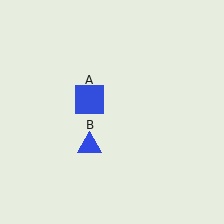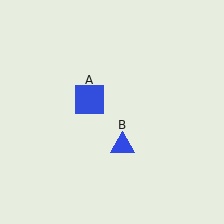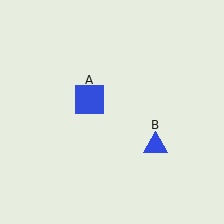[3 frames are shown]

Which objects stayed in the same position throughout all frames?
Blue square (object A) remained stationary.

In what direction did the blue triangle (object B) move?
The blue triangle (object B) moved right.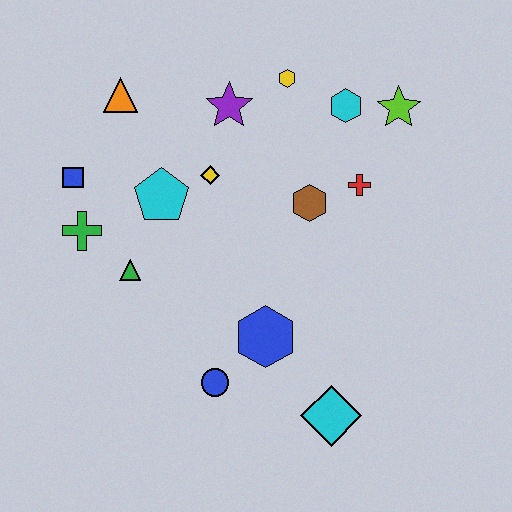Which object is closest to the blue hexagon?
The blue circle is closest to the blue hexagon.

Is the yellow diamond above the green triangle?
Yes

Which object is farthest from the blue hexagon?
The orange triangle is farthest from the blue hexagon.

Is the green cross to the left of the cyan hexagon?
Yes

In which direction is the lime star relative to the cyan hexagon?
The lime star is to the right of the cyan hexagon.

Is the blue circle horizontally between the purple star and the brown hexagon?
No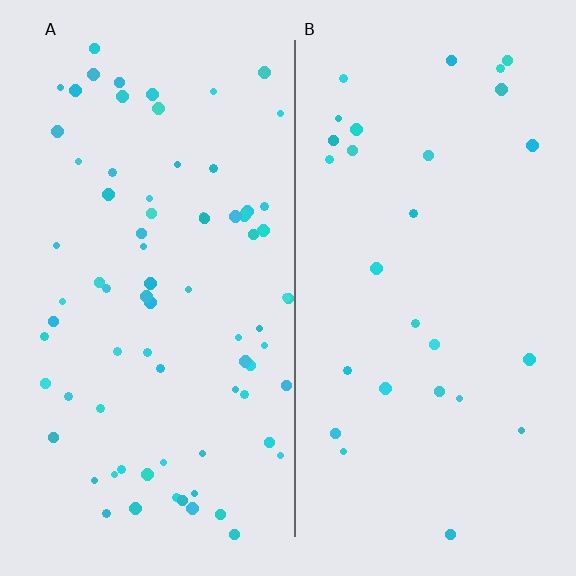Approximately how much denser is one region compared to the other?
Approximately 2.8× — region A over region B.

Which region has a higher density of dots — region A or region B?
A (the left).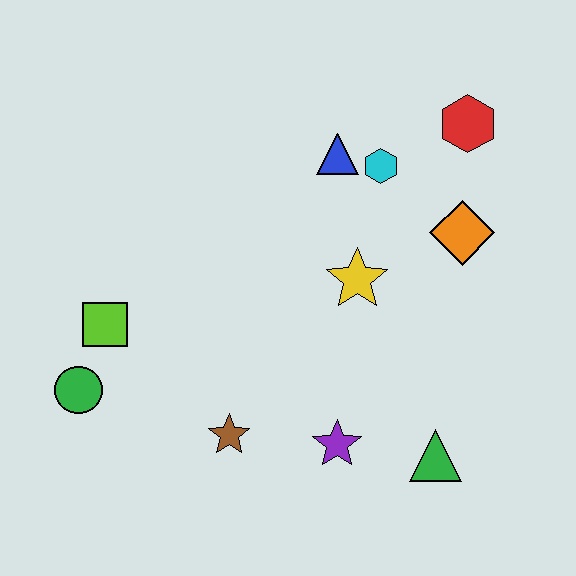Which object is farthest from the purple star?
The red hexagon is farthest from the purple star.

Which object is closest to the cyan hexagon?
The blue triangle is closest to the cyan hexagon.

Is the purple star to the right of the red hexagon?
No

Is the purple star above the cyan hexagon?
No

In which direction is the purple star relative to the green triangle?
The purple star is to the left of the green triangle.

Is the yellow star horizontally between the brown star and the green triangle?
Yes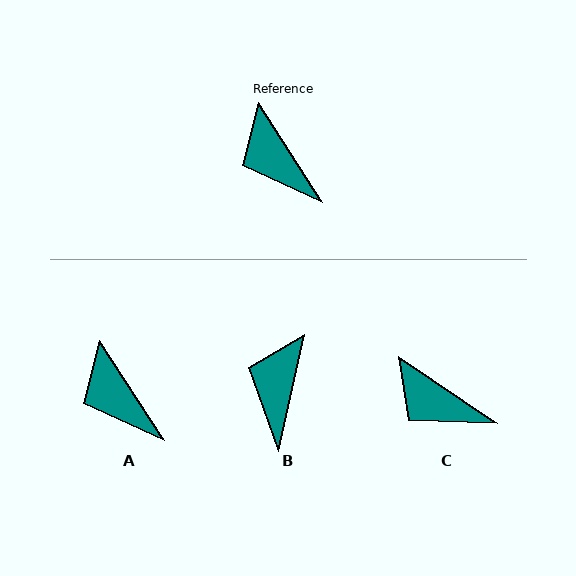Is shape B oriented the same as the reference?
No, it is off by about 45 degrees.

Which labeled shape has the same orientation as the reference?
A.